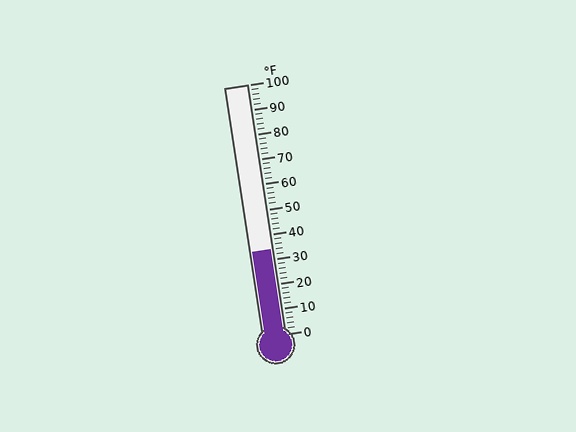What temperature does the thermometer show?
The thermometer shows approximately 34°F.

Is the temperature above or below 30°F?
The temperature is above 30°F.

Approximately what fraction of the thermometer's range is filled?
The thermometer is filled to approximately 35% of its range.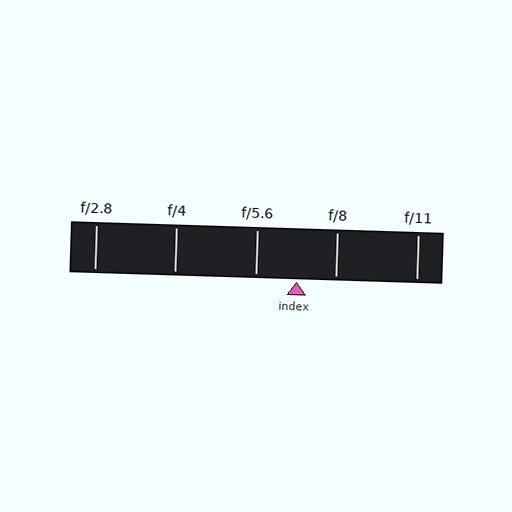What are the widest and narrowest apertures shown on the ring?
The widest aperture shown is f/2.8 and the narrowest is f/11.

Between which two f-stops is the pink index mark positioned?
The index mark is between f/5.6 and f/8.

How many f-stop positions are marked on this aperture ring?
There are 5 f-stop positions marked.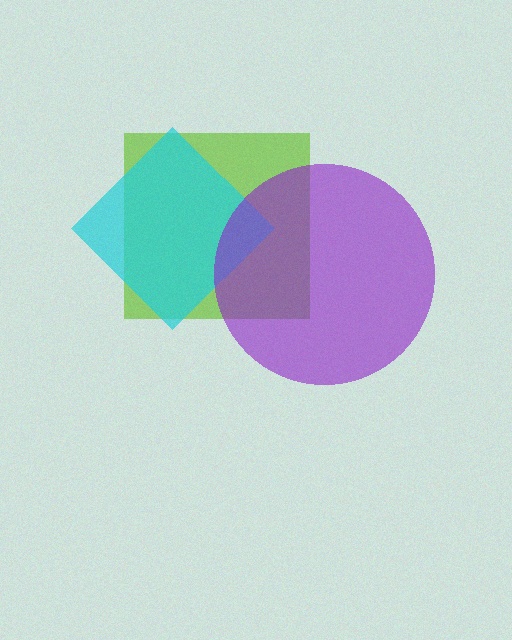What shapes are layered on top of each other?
The layered shapes are: a lime square, a cyan diamond, a purple circle.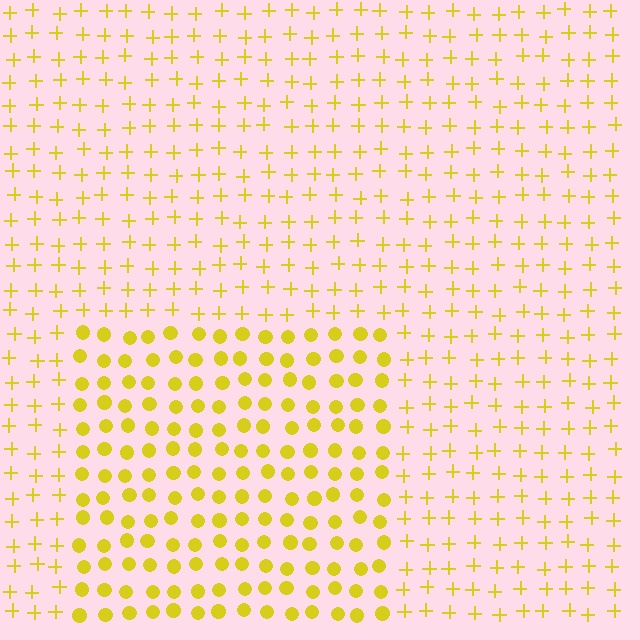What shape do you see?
I see a rectangle.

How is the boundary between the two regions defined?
The boundary is defined by a change in element shape: circles inside vs. plus signs outside. All elements share the same color and spacing.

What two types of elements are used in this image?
The image uses circles inside the rectangle region and plus signs outside it.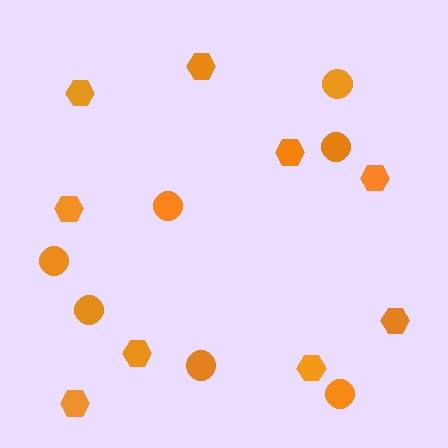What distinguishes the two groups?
There are 2 groups: one group of hexagons (9) and one group of circles (7).